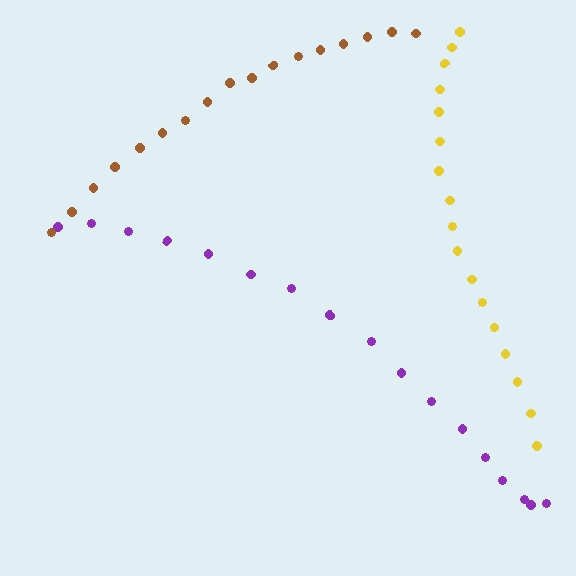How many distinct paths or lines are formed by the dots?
There are 3 distinct paths.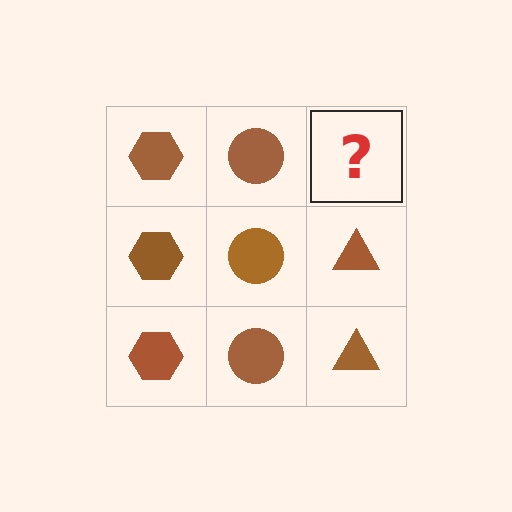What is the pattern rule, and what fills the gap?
The rule is that each column has a consistent shape. The gap should be filled with a brown triangle.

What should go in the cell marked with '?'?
The missing cell should contain a brown triangle.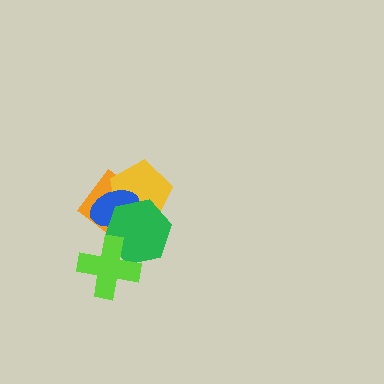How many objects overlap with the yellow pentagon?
3 objects overlap with the yellow pentagon.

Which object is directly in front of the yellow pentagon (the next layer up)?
The blue ellipse is directly in front of the yellow pentagon.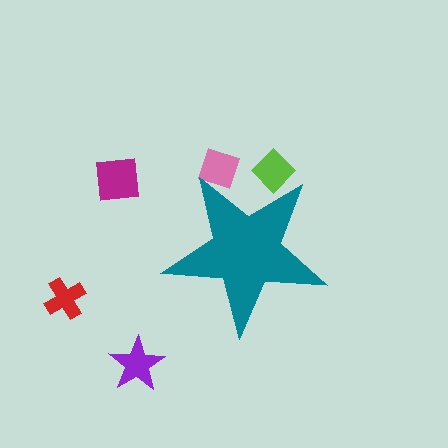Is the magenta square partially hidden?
No, the magenta square is fully visible.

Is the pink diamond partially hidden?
Yes, the pink diamond is partially hidden behind the teal star.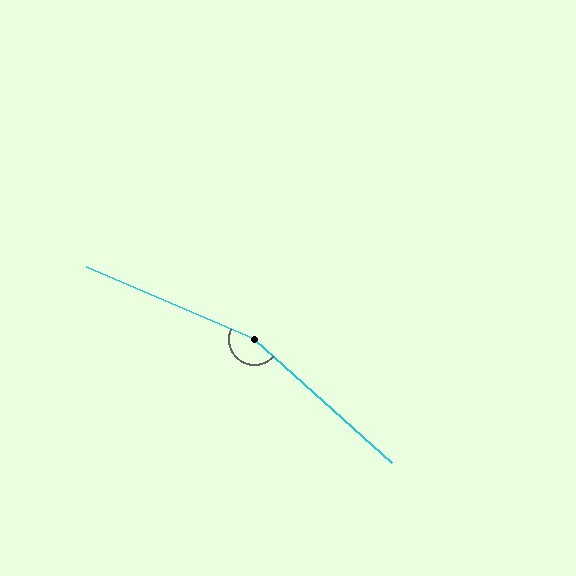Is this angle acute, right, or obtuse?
It is obtuse.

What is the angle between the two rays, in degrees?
Approximately 162 degrees.